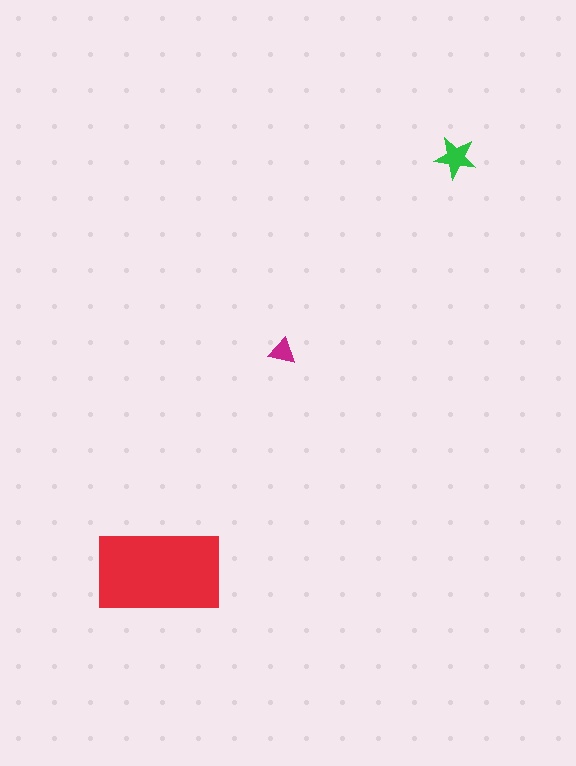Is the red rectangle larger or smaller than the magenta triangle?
Larger.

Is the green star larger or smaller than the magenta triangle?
Larger.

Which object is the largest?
The red rectangle.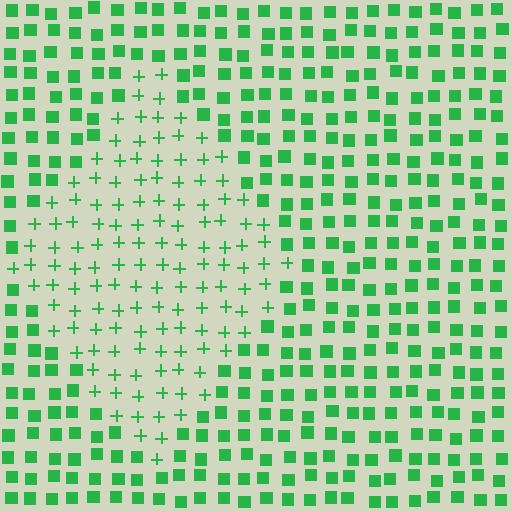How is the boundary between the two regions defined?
The boundary is defined by a change in element shape: plus signs inside vs. squares outside. All elements share the same color and spacing.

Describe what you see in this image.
The image is filled with small green elements arranged in a uniform grid. A diamond-shaped region contains plus signs, while the surrounding area contains squares. The boundary is defined purely by the change in element shape.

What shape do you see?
I see a diamond.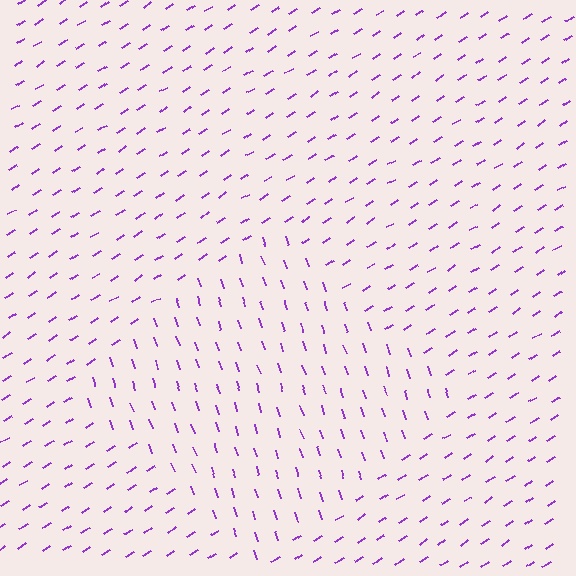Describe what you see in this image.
The image is filled with small purple line segments. A diamond region in the image has lines oriented differently from the surrounding lines, creating a visible texture boundary.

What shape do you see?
I see a diamond.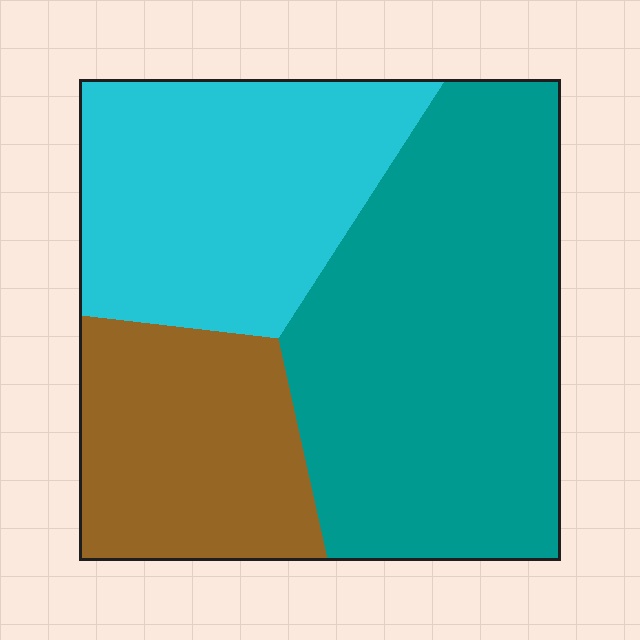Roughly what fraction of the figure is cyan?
Cyan covers roughly 30% of the figure.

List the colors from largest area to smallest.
From largest to smallest: teal, cyan, brown.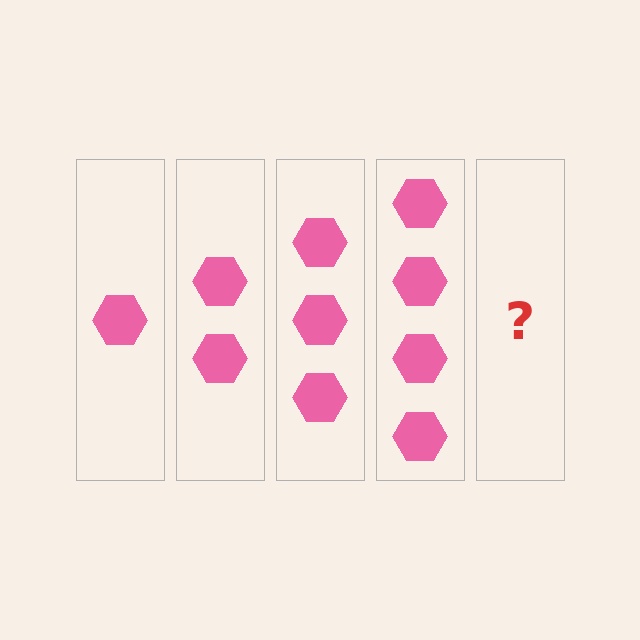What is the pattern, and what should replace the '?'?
The pattern is that each step adds one more hexagon. The '?' should be 5 hexagons.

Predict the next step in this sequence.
The next step is 5 hexagons.